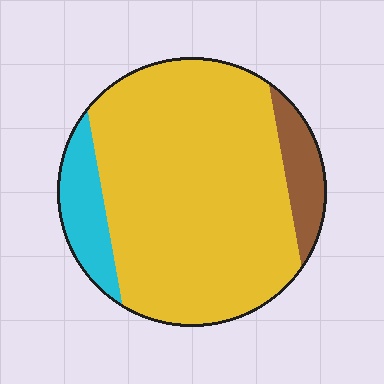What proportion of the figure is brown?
Brown takes up about one tenth (1/10) of the figure.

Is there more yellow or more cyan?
Yellow.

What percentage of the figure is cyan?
Cyan covers roughly 10% of the figure.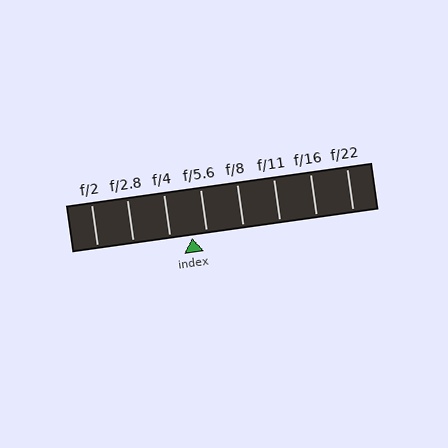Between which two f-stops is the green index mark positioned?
The index mark is between f/4 and f/5.6.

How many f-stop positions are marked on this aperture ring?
There are 8 f-stop positions marked.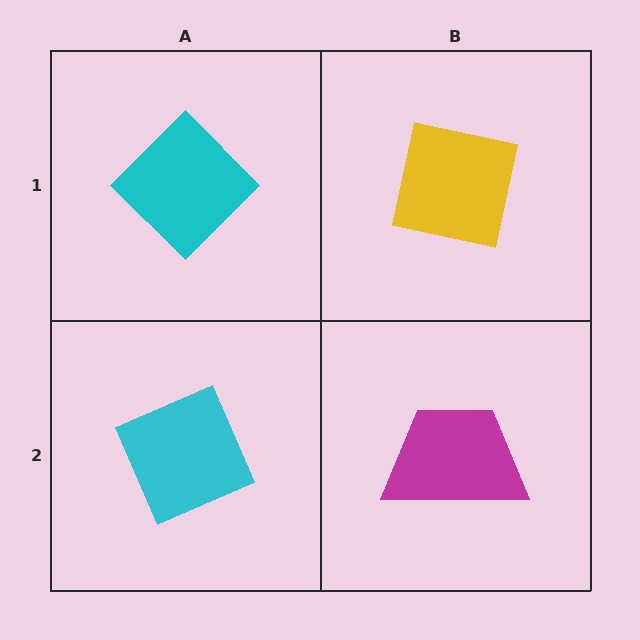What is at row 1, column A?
A cyan diamond.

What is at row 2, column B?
A magenta trapezoid.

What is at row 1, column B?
A yellow square.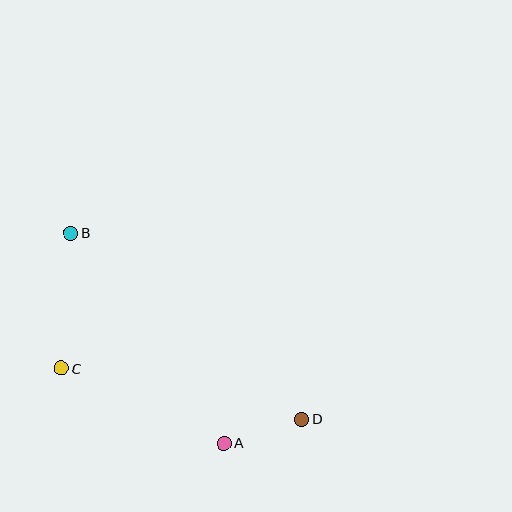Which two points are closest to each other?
Points A and D are closest to each other.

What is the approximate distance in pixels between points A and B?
The distance between A and B is approximately 260 pixels.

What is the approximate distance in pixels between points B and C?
The distance between B and C is approximately 136 pixels.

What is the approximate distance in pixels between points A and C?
The distance between A and C is approximately 179 pixels.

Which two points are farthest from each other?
Points B and D are farthest from each other.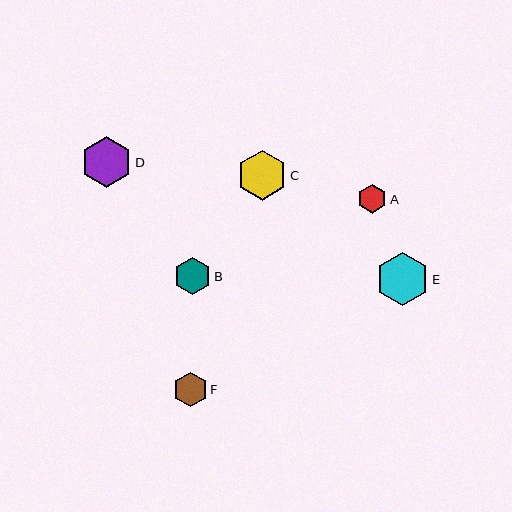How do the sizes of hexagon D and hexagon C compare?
Hexagon D and hexagon C are approximately the same size.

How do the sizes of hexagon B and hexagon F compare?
Hexagon B and hexagon F are approximately the same size.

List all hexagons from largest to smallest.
From largest to smallest: E, D, C, B, F, A.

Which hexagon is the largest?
Hexagon E is the largest with a size of approximately 53 pixels.